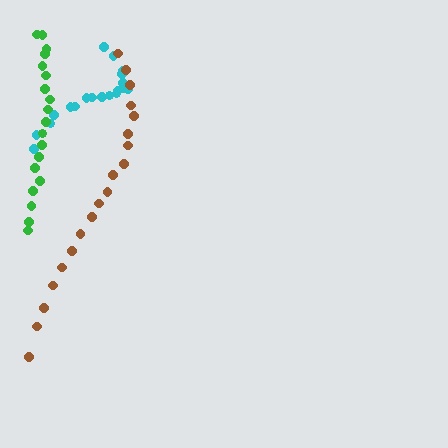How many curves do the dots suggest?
There are 3 distinct paths.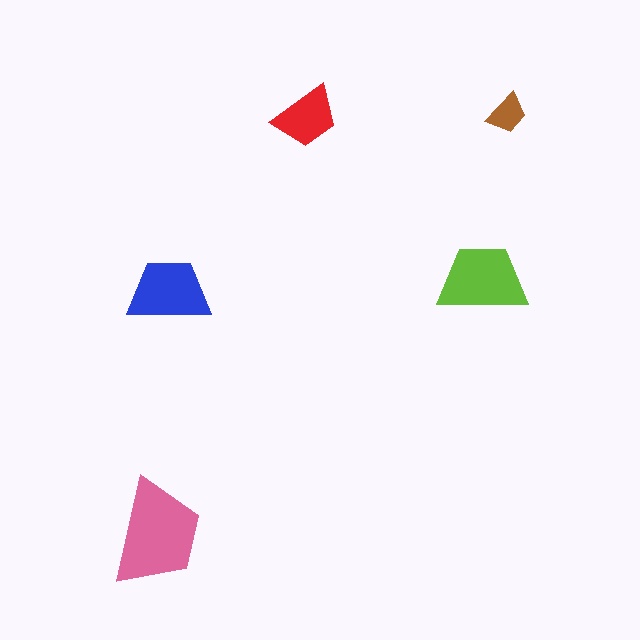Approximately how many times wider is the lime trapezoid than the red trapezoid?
About 1.5 times wider.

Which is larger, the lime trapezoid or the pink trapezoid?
The pink one.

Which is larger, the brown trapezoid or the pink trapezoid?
The pink one.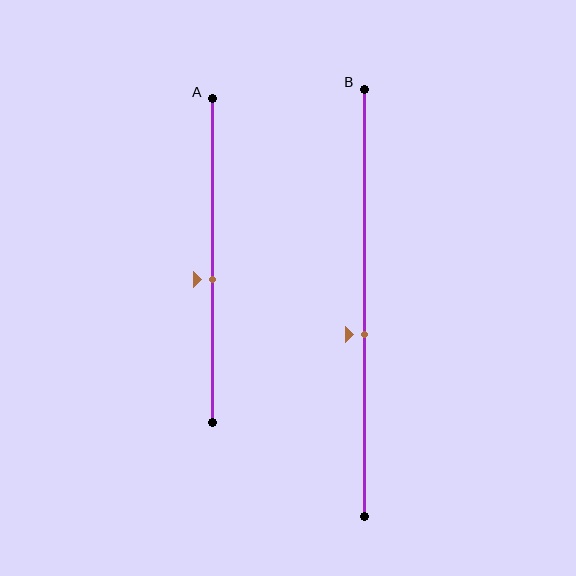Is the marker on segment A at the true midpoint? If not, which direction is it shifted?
No, the marker on segment A is shifted downward by about 6% of the segment length.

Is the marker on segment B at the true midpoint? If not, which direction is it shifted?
No, the marker on segment B is shifted downward by about 7% of the segment length.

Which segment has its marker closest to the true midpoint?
Segment A has its marker closest to the true midpoint.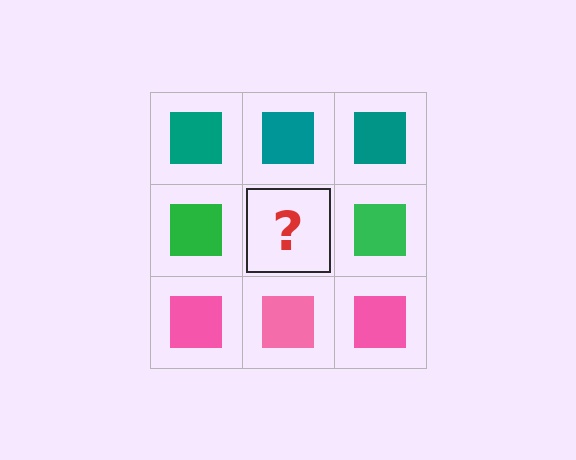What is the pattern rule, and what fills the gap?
The rule is that each row has a consistent color. The gap should be filled with a green square.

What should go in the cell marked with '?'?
The missing cell should contain a green square.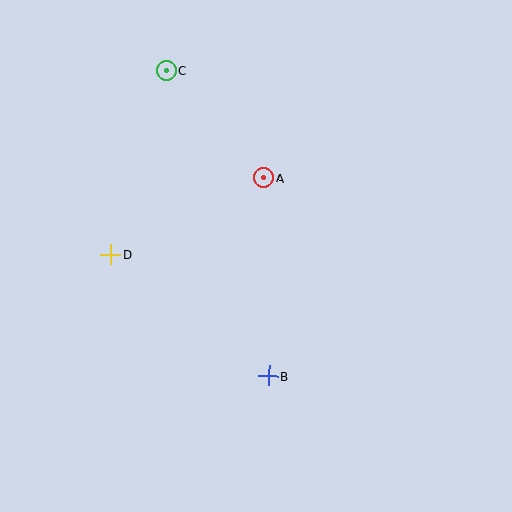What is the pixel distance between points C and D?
The distance between C and D is 192 pixels.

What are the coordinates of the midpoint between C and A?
The midpoint between C and A is at (215, 124).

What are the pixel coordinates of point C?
Point C is at (166, 71).